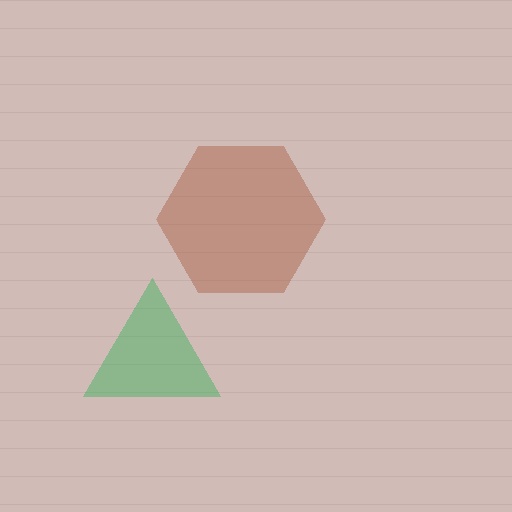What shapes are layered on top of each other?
The layered shapes are: a green triangle, a brown hexagon.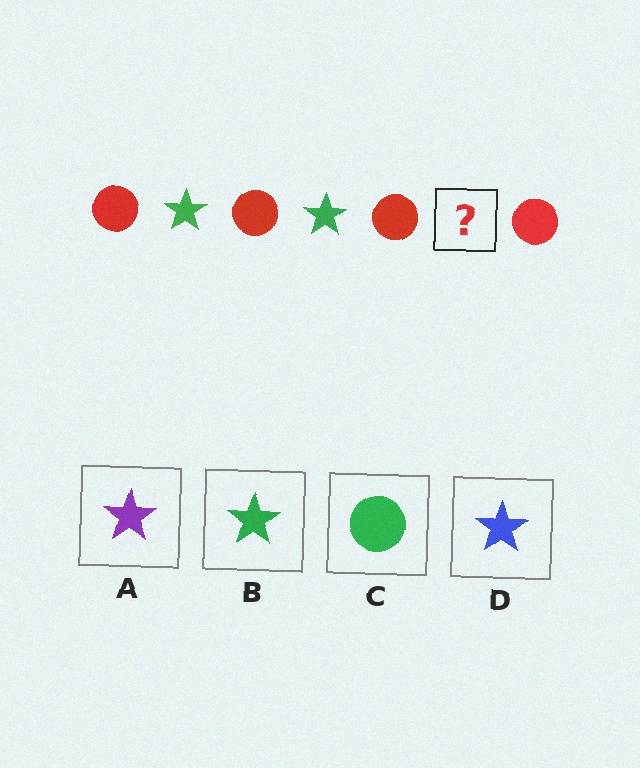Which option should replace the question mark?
Option B.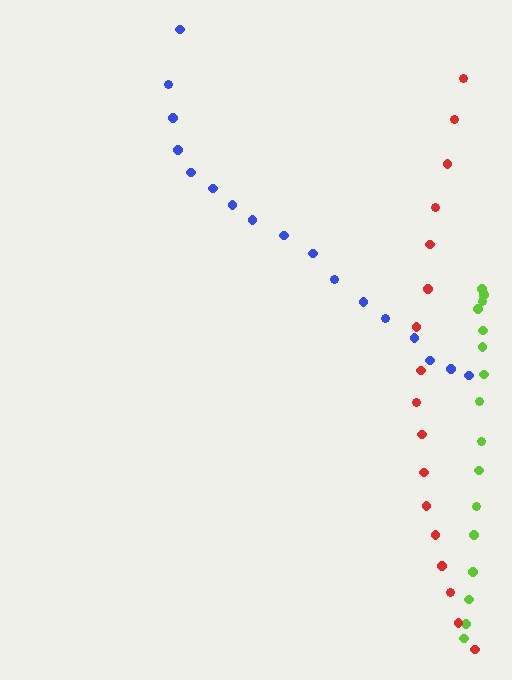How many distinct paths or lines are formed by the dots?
There are 3 distinct paths.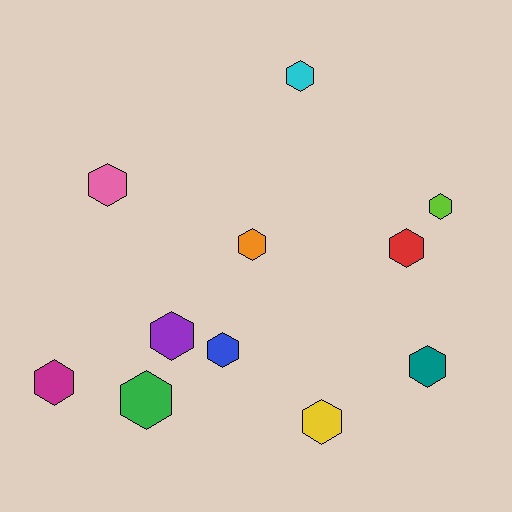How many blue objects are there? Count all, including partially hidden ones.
There is 1 blue object.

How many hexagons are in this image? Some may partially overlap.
There are 11 hexagons.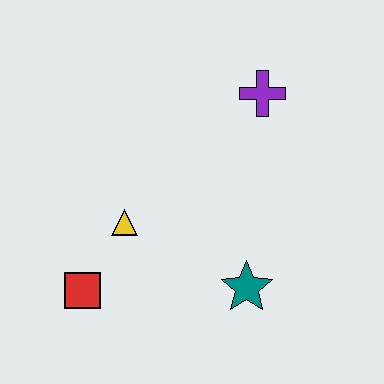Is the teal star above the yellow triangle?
No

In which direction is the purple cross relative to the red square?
The purple cross is above the red square.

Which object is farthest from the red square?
The purple cross is farthest from the red square.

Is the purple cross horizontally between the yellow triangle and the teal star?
No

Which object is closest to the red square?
The yellow triangle is closest to the red square.